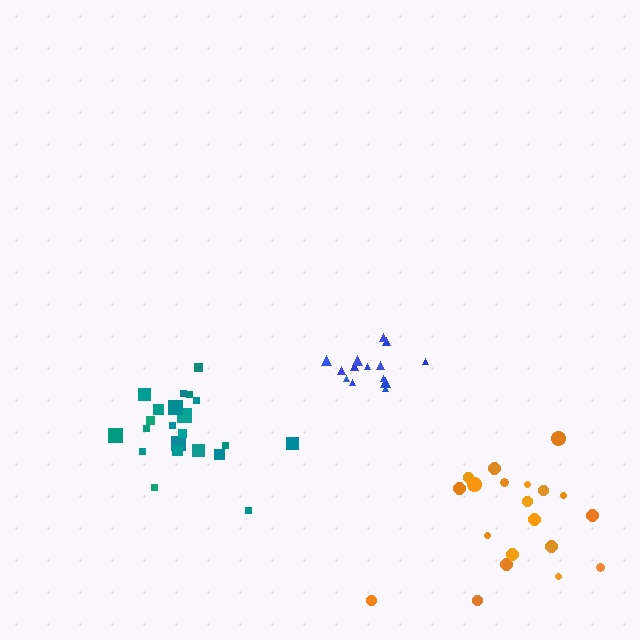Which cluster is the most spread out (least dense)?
Orange.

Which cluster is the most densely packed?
Blue.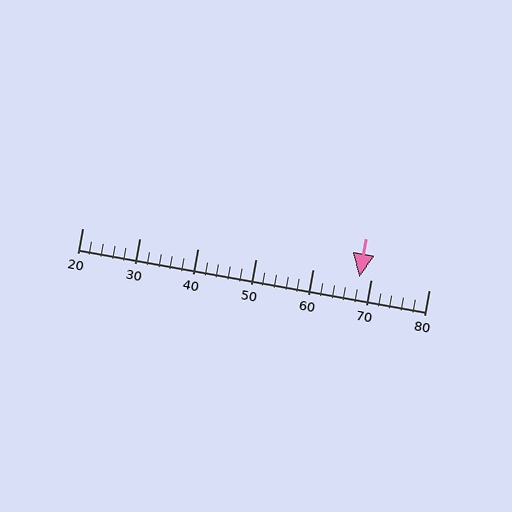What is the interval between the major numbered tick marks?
The major tick marks are spaced 10 units apart.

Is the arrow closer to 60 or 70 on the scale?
The arrow is closer to 70.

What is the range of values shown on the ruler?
The ruler shows values from 20 to 80.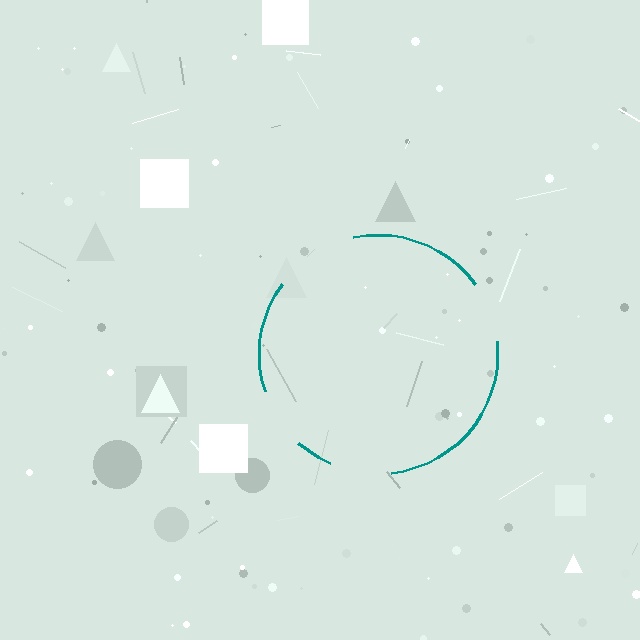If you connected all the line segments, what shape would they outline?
They would outline a circle.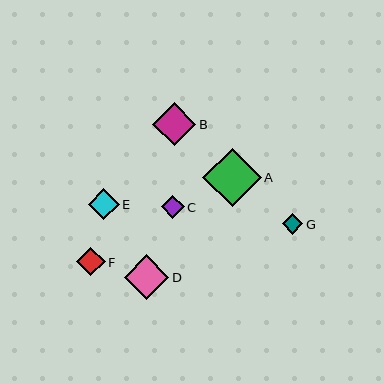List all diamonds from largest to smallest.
From largest to smallest: A, D, B, E, F, C, G.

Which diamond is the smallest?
Diamond G is the smallest with a size of approximately 21 pixels.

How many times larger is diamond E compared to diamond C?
Diamond E is approximately 1.3 times the size of diamond C.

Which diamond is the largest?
Diamond A is the largest with a size of approximately 58 pixels.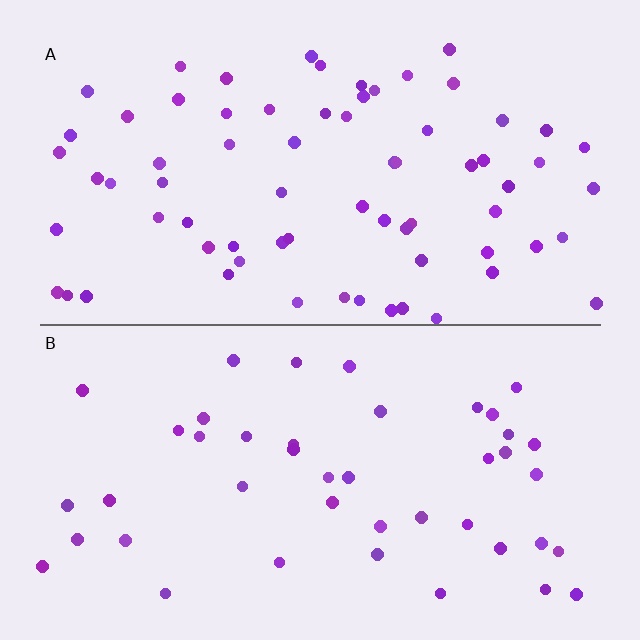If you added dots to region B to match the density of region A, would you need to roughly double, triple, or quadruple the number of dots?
Approximately double.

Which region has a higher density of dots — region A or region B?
A (the top).